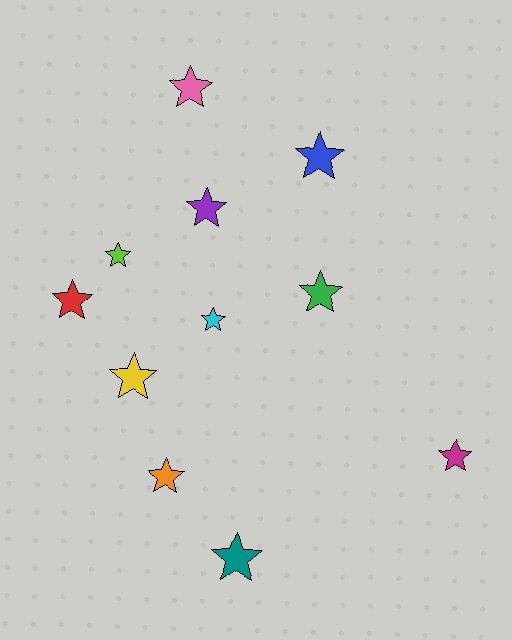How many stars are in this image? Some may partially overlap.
There are 11 stars.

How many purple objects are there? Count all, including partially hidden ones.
There is 1 purple object.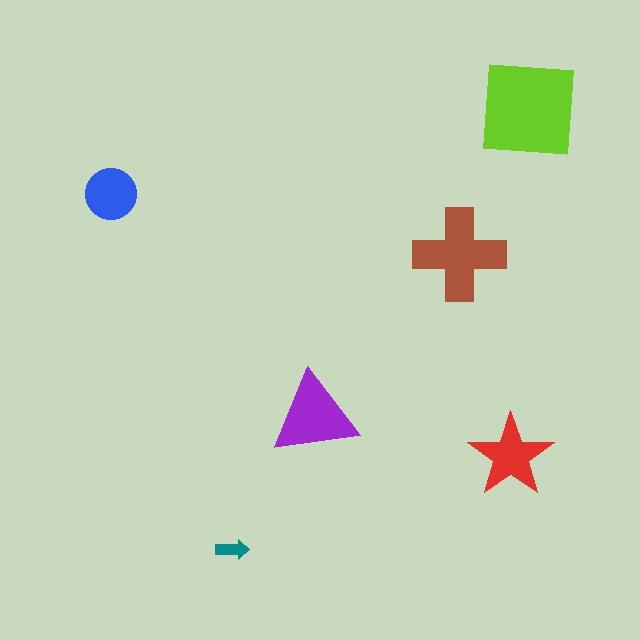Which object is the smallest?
The teal arrow.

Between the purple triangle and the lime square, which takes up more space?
The lime square.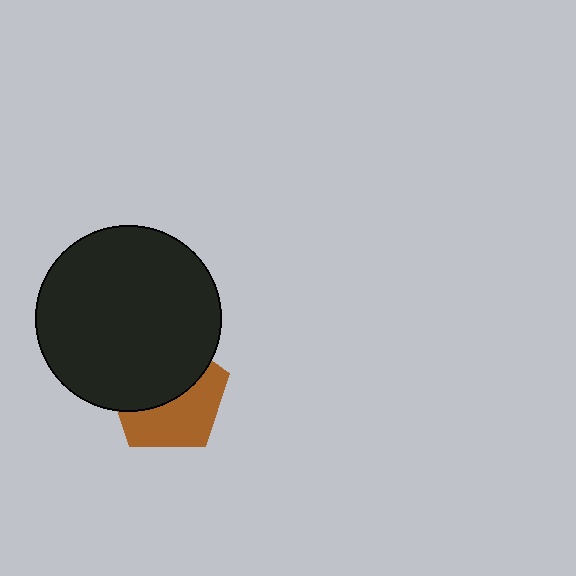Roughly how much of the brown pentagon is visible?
About half of it is visible (roughly 48%).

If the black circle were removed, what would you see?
You would see the complete brown pentagon.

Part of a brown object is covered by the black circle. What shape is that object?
It is a pentagon.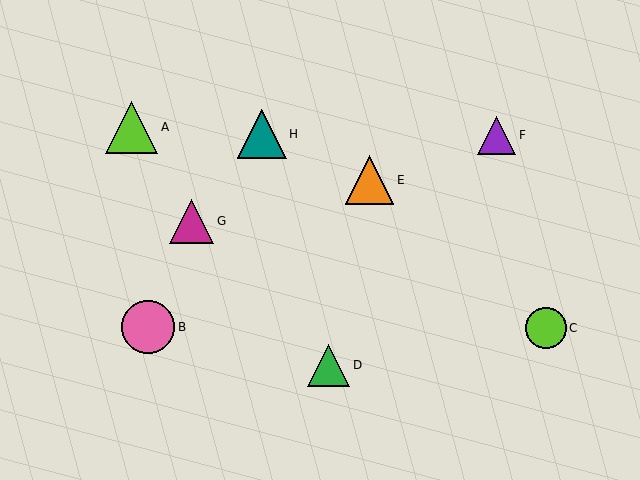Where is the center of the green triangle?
The center of the green triangle is at (329, 365).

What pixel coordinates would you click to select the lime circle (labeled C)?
Click at (546, 328) to select the lime circle C.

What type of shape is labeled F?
Shape F is a purple triangle.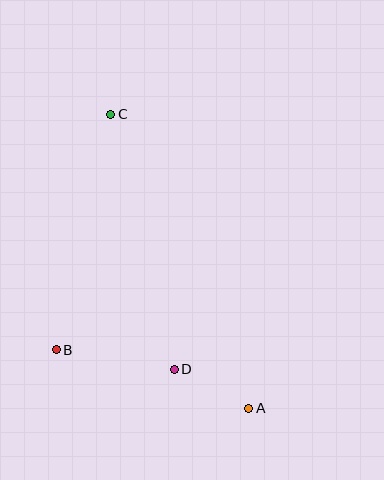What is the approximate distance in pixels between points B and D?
The distance between B and D is approximately 120 pixels.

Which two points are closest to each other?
Points A and D are closest to each other.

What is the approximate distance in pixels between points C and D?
The distance between C and D is approximately 263 pixels.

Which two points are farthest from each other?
Points A and C are farthest from each other.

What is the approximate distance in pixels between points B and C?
The distance between B and C is approximately 242 pixels.